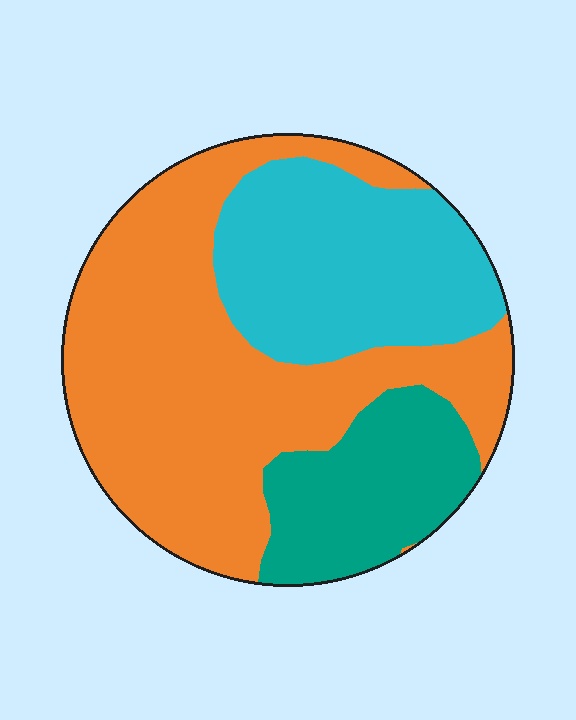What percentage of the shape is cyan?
Cyan covers 28% of the shape.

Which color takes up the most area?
Orange, at roughly 55%.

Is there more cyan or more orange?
Orange.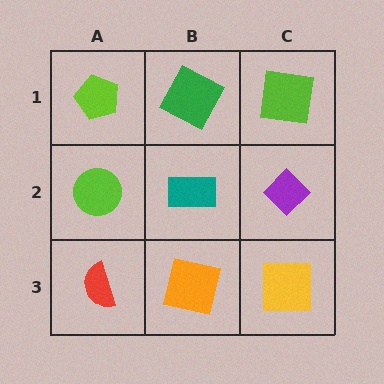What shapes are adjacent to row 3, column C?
A purple diamond (row 2, column C), an orange square (row 3, column B).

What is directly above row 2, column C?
A lime square.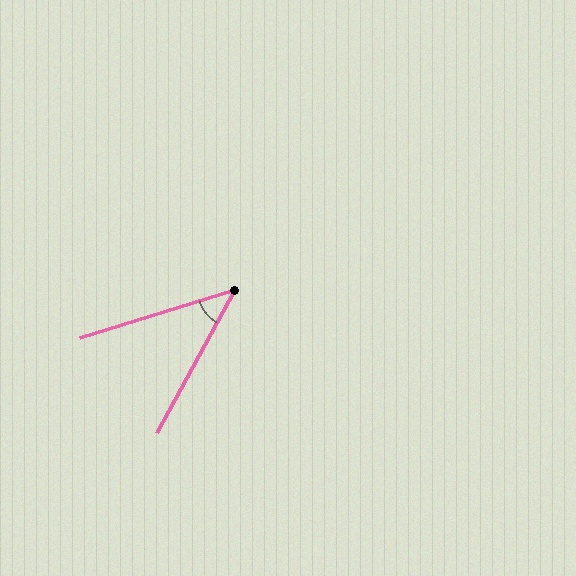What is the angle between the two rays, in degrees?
Approximately 44 degrees.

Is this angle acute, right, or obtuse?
It is acute.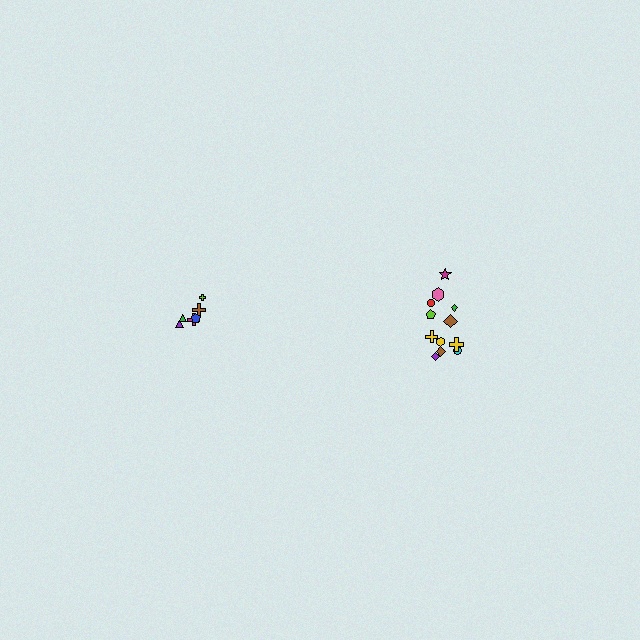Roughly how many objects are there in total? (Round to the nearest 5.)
Roughly 20 objects in total.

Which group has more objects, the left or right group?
The right group.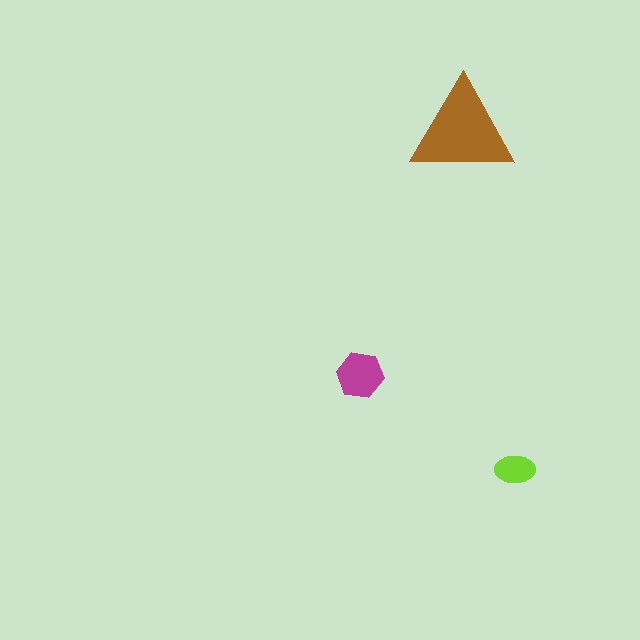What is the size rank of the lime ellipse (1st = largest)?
3rd.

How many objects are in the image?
There are 3 objects in the image.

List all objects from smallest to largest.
The lime ellipse, the magenta hexagon, the brown triangle.